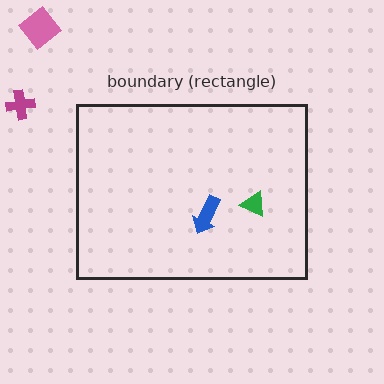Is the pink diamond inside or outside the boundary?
Outside.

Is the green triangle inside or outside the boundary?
Inside.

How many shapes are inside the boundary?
2 inside, 2 outside.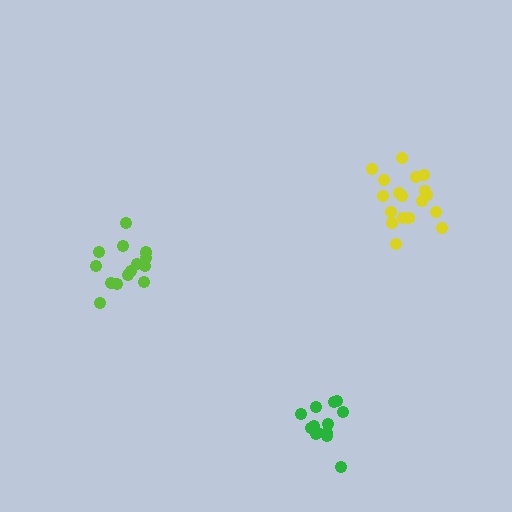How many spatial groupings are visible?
There are 3 spatial groupings.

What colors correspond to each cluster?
The clusters are colored: yellow, green, lime.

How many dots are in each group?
Group 1: 18 dots, Group 2: 13 dots, Group 3: 15 dots (46 total).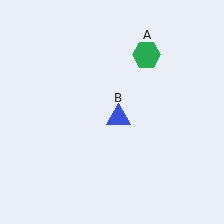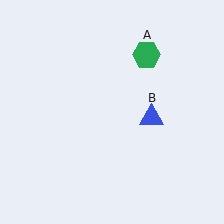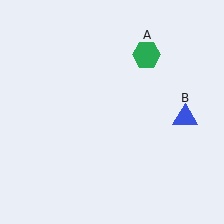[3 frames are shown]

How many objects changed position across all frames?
1 object changed position: blue triangle (object B).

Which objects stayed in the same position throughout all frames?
Green hexagon (object A) remained stationary.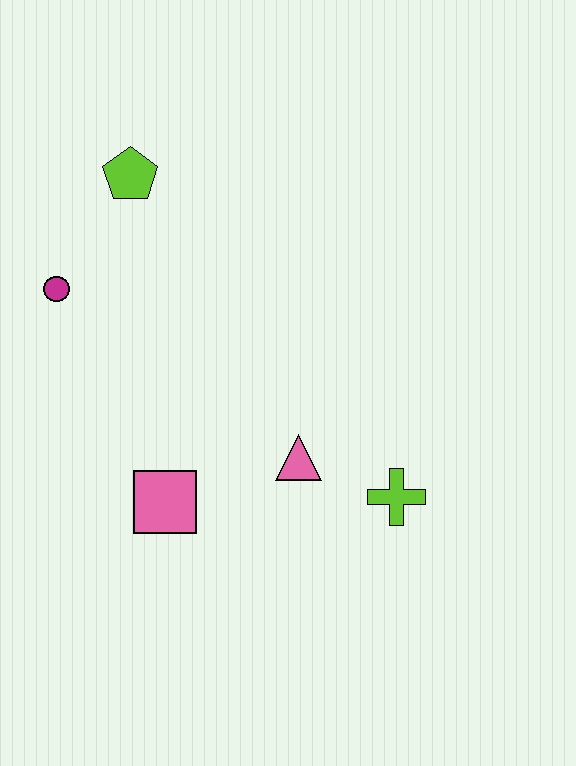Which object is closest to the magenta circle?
The lime pentagon is closest to the magenta circle.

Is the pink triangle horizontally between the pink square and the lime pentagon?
No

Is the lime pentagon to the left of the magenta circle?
No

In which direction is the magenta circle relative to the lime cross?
The magenta circle is to the left of the lime cross.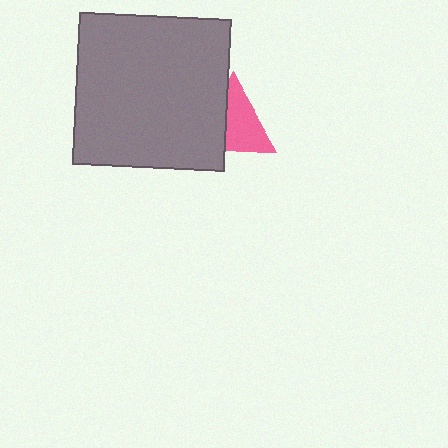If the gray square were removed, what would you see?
You would see the complete pink triangle.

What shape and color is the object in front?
The object in front is a gray square.